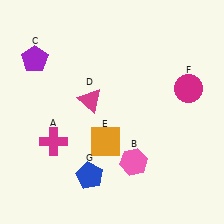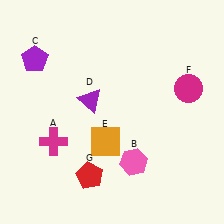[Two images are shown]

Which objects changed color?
D changed from magenta to purple. G changed from blue to red.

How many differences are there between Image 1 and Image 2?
There are 2 differences between the two images.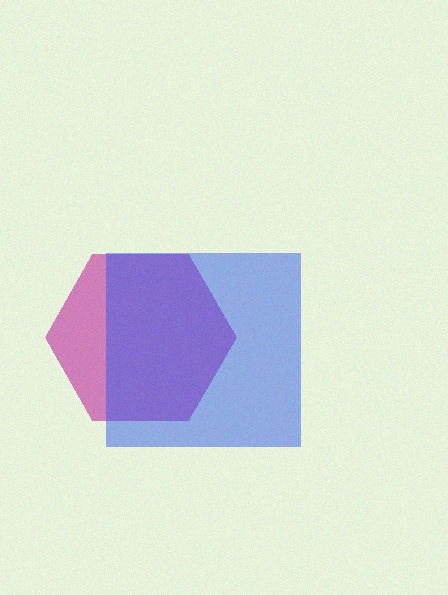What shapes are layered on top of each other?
The layered shapes are: a magenta hexagon, a blue square.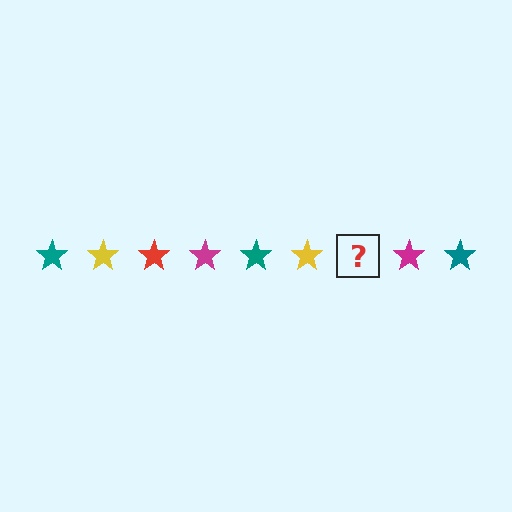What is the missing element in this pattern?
The missing element is a red star.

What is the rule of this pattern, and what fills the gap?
The rule is that the pattern cycles through teal, yellow, red, magenta stars. The gap should be filled with a red star.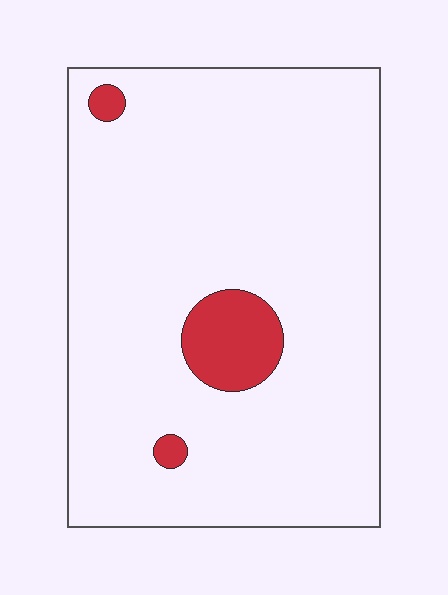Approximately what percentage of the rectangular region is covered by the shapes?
Approximately 5%.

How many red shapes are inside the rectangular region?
3.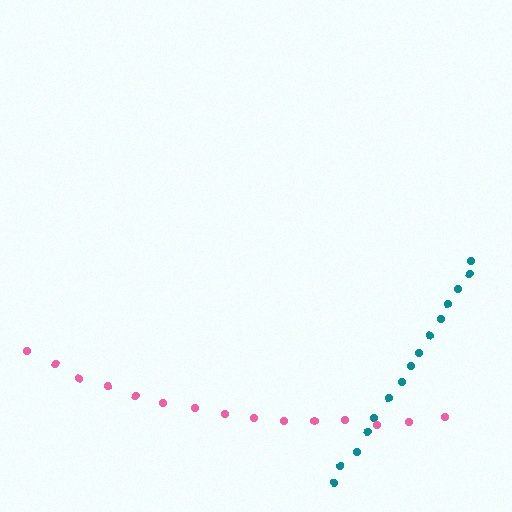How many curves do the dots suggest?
There are 2 distinct paths.